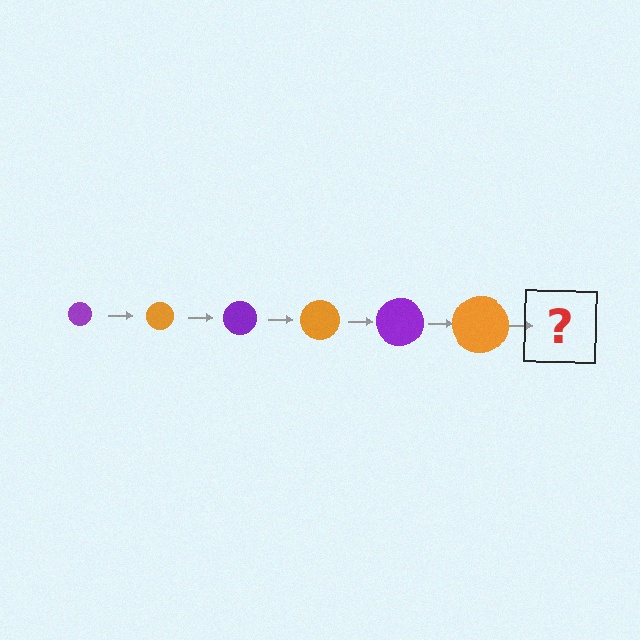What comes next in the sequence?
The next element should be a purple circle, larger than the previous one.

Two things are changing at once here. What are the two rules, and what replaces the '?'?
The two rules are that the circle grows larger each step and the color cycles through purple and orange. The '?' should be a purple circle, larger than the previous one.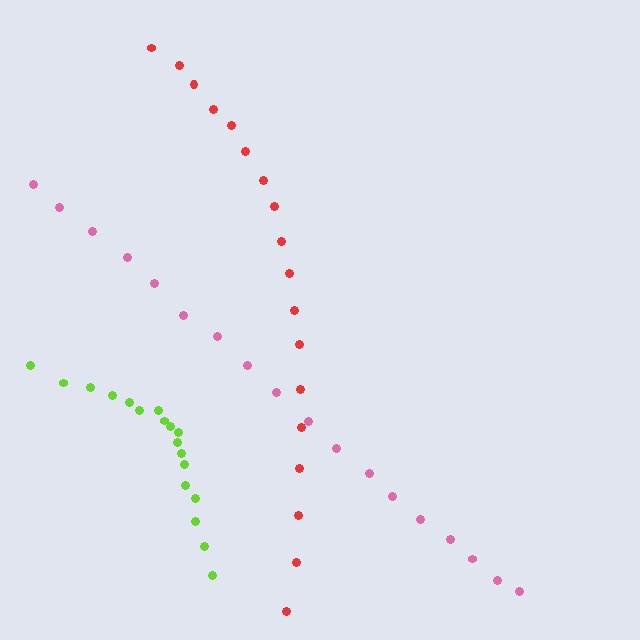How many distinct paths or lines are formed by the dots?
There are 3 distinct paths.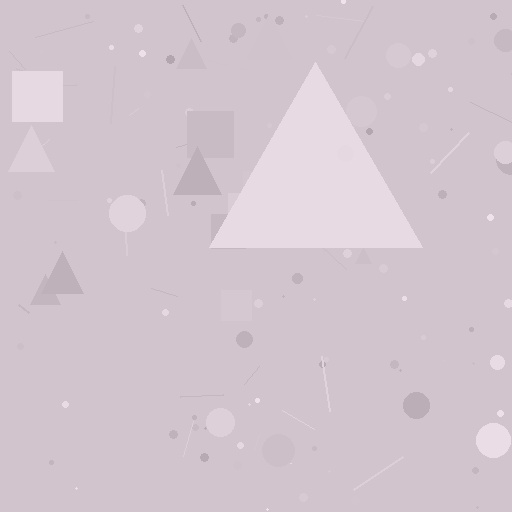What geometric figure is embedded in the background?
A triangle is embedded in the background.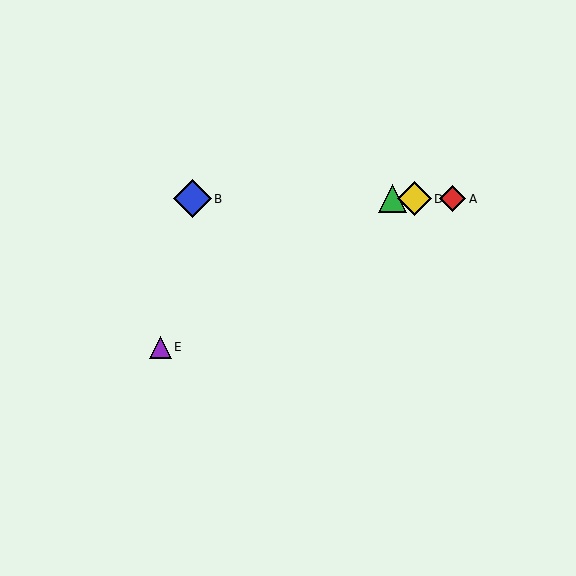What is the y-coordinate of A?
Object A is at y≈199.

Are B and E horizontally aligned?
No, B is at y≈199 and E is at y≈347.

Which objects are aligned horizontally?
Objects A, B, C, D are aligned horizontally.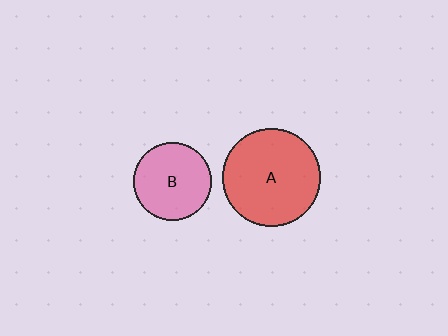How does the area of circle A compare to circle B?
Approximately 1.6 times.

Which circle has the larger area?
Circle A (red).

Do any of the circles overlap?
No, none of the circles overlap.